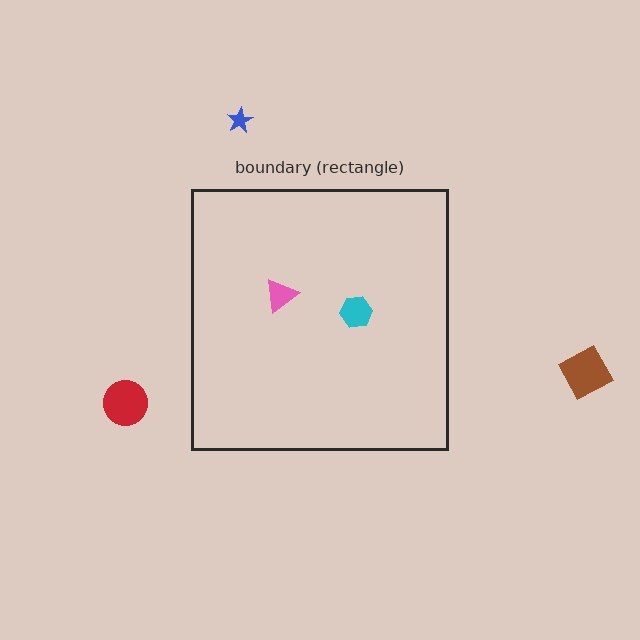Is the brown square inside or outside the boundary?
Outside.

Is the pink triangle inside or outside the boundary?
Inside.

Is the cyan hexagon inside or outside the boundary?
Inside.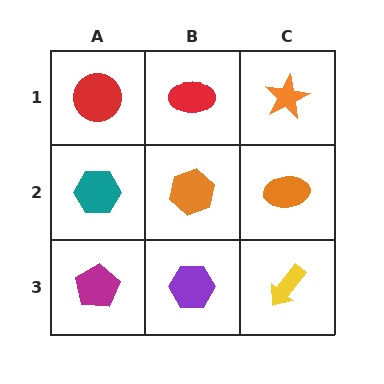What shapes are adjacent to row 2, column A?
A red circle (row 1, column A), a magenta pentagon (row 3, column A), an orange hexagon (row 2, column B).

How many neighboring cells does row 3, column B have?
3.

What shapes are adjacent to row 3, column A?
A teal hexagon (row 2, column A), a purple hexagon (row 3, column B).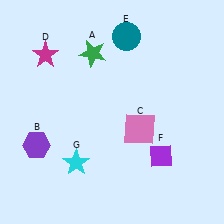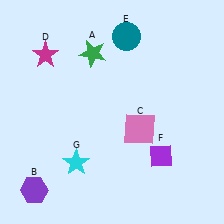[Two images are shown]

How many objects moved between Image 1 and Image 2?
1 object moved between the two images.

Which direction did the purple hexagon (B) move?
The purple hexagon (B) moved down.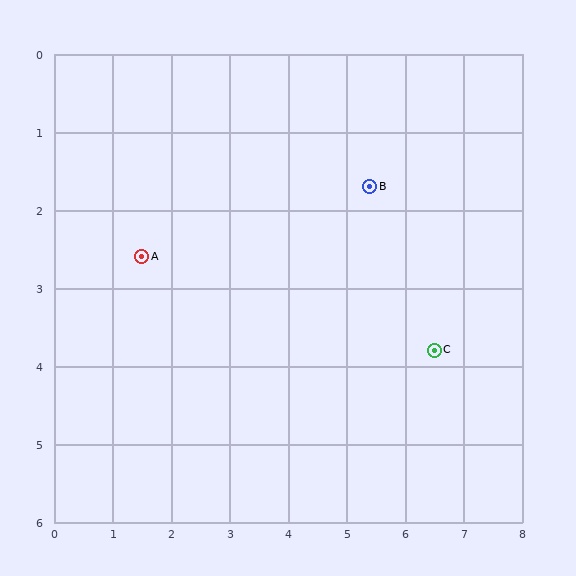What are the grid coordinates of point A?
Point A is at approximately (1.5, 2.6).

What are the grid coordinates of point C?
Point C is at approximately (6.5, 3.8).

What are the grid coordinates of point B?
Point B is at approximately (5.4, 1.7).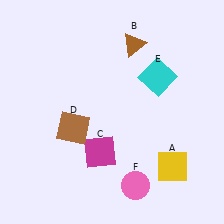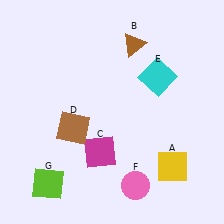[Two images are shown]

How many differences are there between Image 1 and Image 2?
There is 1 difference between the two images.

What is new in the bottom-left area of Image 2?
A lime square (G) was added in the bottom-left area of Image 2.